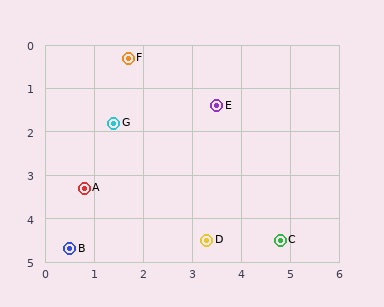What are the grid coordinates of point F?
Point F is at approximately (1.7, 0.3).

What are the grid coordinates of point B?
Point B is at approximately (0.5, 4.7).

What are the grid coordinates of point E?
Point E is at approximately (3.5, 1.4).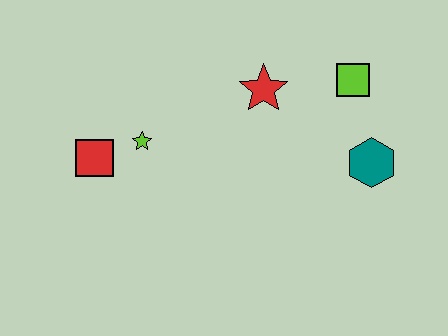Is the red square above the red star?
No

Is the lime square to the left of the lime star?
No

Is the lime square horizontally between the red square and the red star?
No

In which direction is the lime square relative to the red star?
The lime square is to the right of the red star.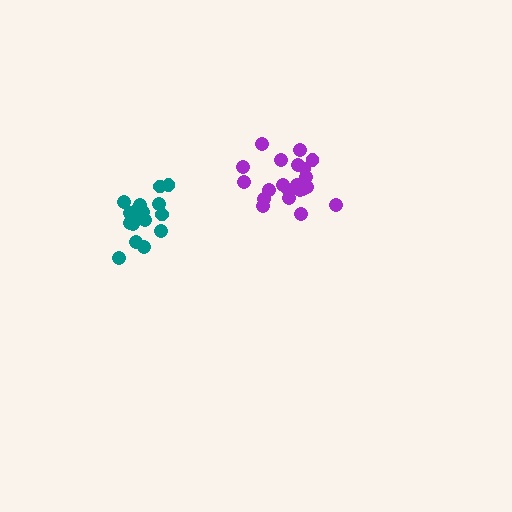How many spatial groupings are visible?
There are 2 spatial groupings.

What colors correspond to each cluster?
The clusters are colored: purple, teal.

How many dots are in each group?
Group 1: 21 dots, Group 2: 17 dots (38 total).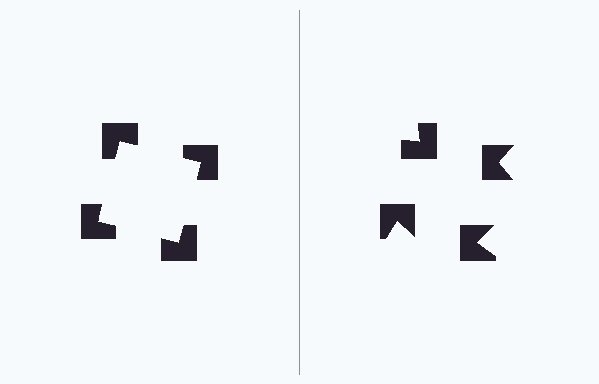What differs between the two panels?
The notched squares are positioned identically on both sides; only the wedge orientations differ. On the left they align to a square; on the right they are misaligned.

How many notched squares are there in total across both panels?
8 — 4 on each side.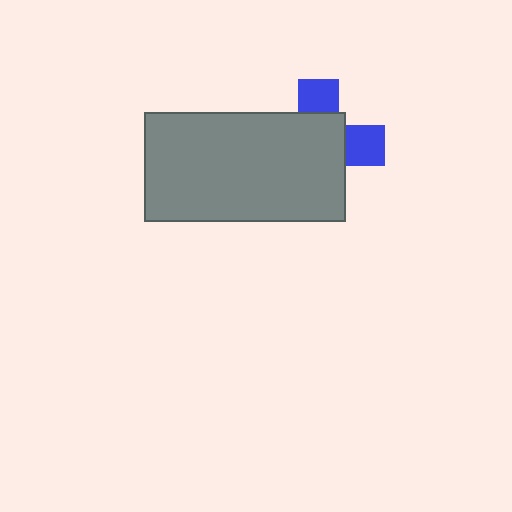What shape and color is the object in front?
The object in front is a gray rectangle.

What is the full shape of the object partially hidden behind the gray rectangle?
The partially hidden object is a blue cross.